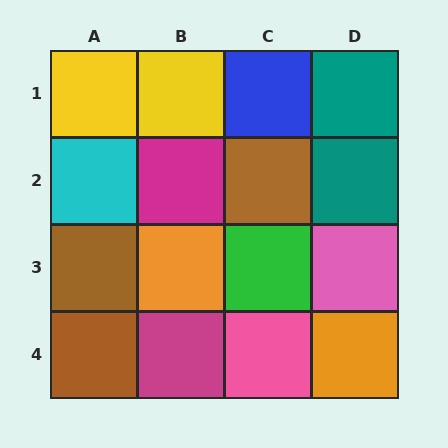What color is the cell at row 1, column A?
Yellow.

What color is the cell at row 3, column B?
Orange.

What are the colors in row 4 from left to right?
Brown, magenta, pink, orange.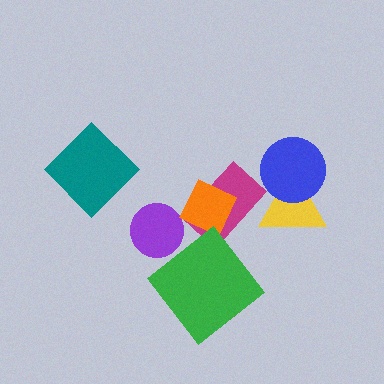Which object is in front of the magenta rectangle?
The orange diamond is in front of the magenta rectangle.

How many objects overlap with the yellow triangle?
2 objects overlap with the yellow triangle.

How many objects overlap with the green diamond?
0 objects overlap with the green diamond.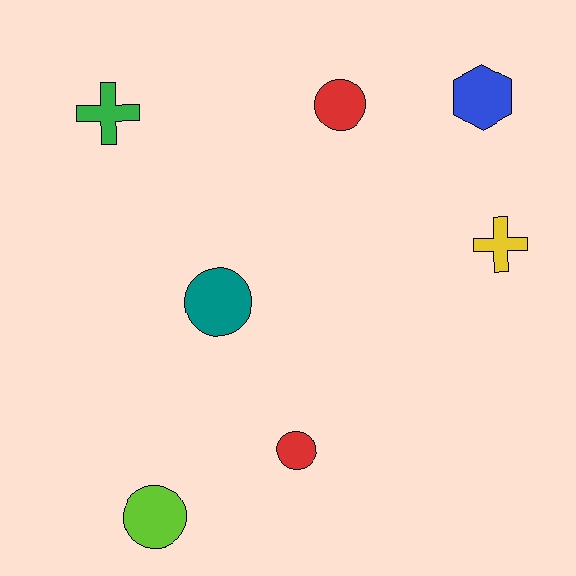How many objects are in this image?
There are 7 objects.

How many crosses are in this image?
There are 2 crosses.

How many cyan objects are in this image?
There are no cyan objects.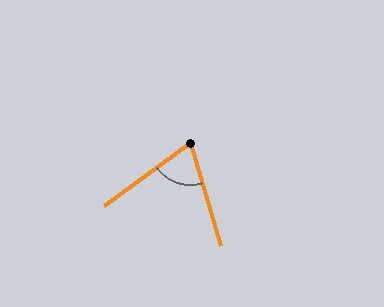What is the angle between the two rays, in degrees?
Approximately 70 degrees.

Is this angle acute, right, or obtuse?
It is acute.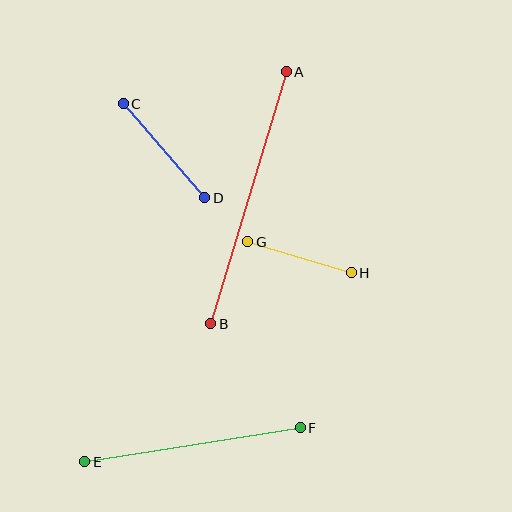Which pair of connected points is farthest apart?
Points A and B are farthest apart.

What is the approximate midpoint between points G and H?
The midpoint is at approximately (300, 257) pixels.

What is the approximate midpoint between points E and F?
The midpoint is at approximately (192, 445) pixels.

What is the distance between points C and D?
The distance is approximately 125 pixels.